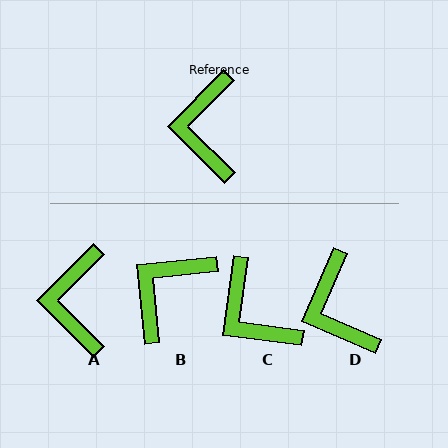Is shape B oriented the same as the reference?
No, it is off by about 40 degrees.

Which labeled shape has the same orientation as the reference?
A.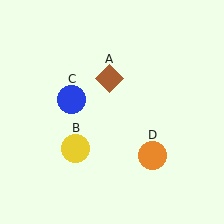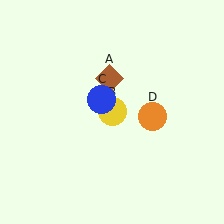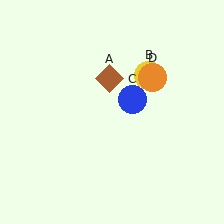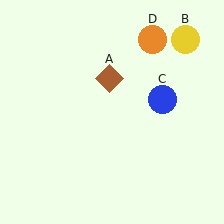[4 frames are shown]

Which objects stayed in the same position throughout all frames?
Brown diamond (object A) remained stationary.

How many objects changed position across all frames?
3 objects changed position: yellow circle (object B), blue circle (object C), orange circle (object D).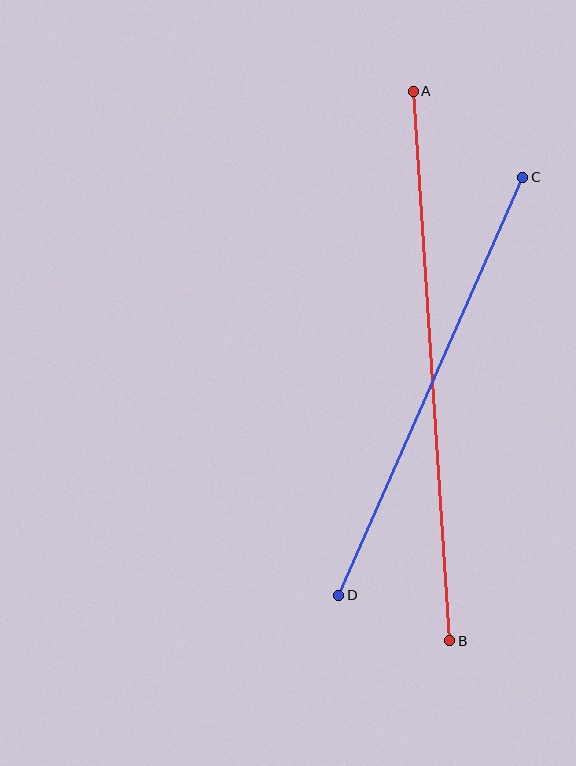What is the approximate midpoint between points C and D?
The midpoint is at approximately (431, 386) pixels.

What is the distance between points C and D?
The distance is approximately 457 pixels.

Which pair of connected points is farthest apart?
Points A and B are farthest apart.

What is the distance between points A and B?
The distance is approximately 550 pixels.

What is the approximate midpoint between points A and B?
The midpoint is at approximately (431, 366) pixels.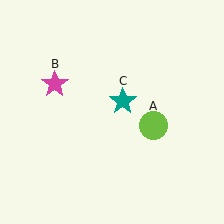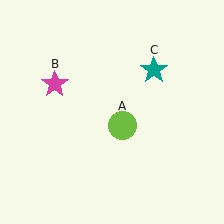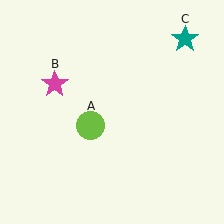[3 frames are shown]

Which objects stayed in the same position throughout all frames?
Magenta star (object B) remained stationary.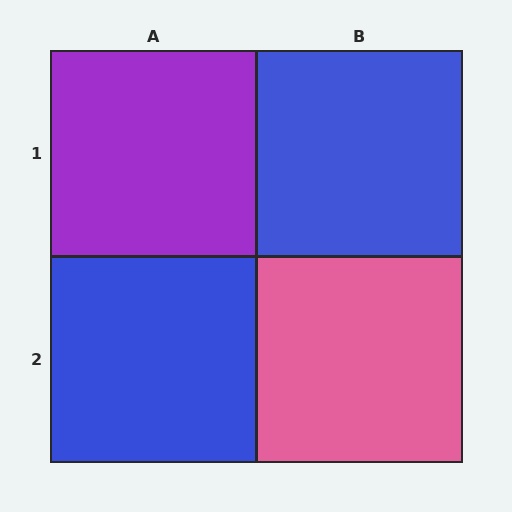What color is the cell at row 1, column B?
Blue.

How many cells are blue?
2 cells are blue.